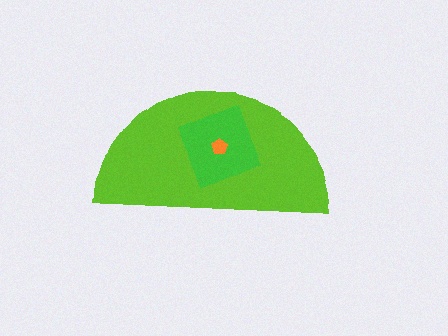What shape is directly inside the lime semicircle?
The green square.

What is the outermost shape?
The lime semicircle.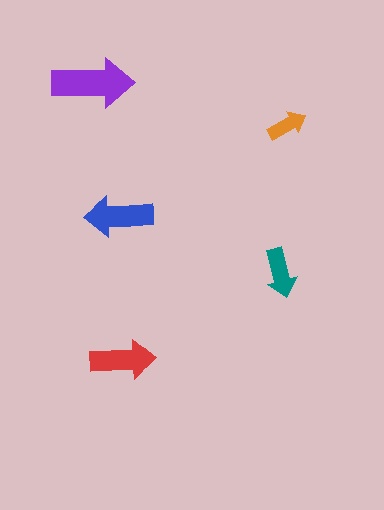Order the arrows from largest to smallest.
the purple one, the blue one, the red one, the teal one, the orange one.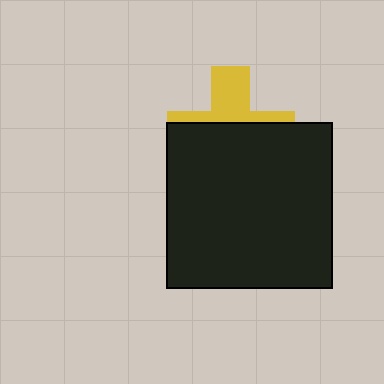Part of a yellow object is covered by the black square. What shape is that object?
It is a cross.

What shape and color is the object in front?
The object in front is a black square.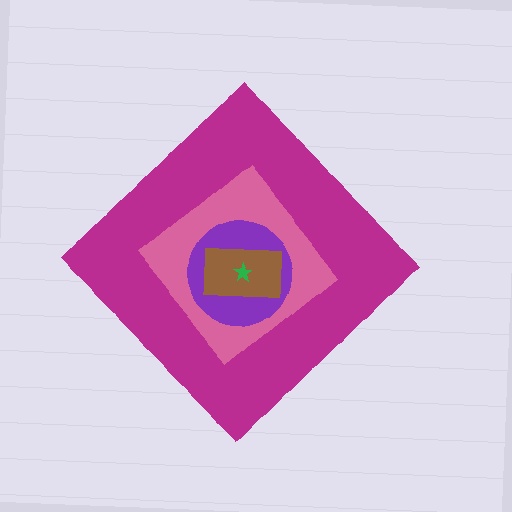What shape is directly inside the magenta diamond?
The pink diamond.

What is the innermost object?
The green star.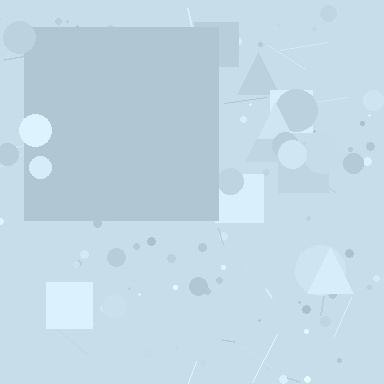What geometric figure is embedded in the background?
A square is embedded in the background.